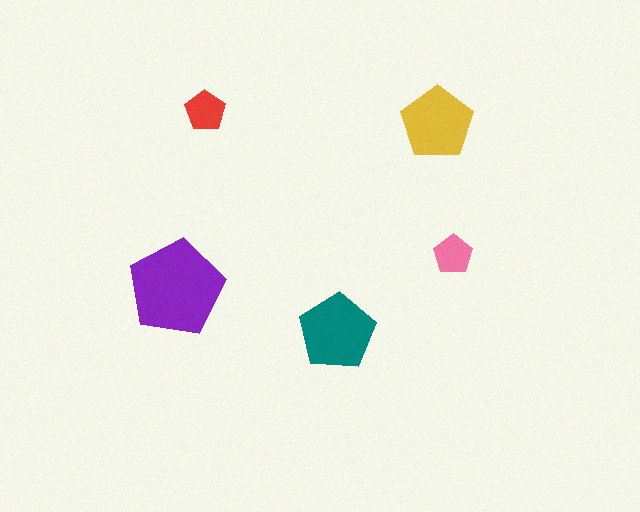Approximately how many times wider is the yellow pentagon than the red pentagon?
About 2 times wider.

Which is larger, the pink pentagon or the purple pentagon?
The purple one.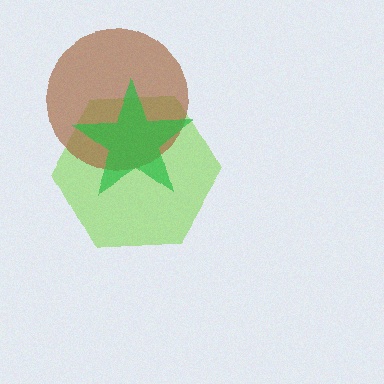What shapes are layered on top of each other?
The layered shapes are: a lime hexagon, a brown circle, a green star.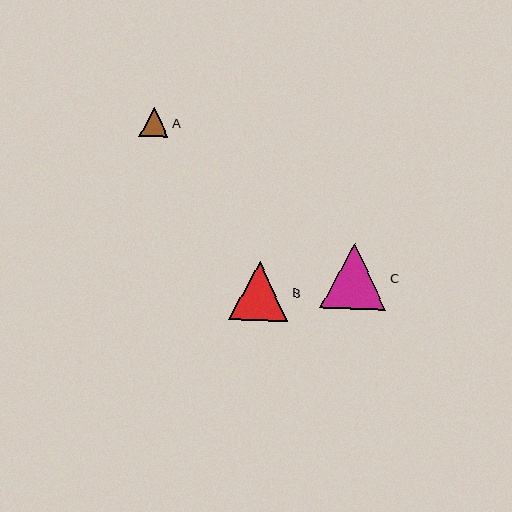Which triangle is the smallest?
Triangle A is the smallest with a size of approximately 29 pixels.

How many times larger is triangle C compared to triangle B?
Triangle C is approximately 1.1 times the size of triangle B.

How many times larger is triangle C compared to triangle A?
Triangle C is approximately 2.3 times the size of triangle A.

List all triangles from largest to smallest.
From largest to smallest: C, B, A.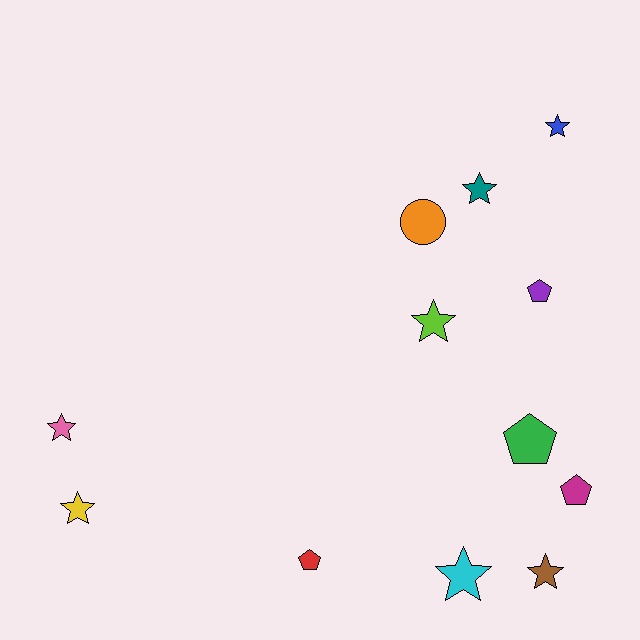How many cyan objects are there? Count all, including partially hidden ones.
There is 1 cyan object.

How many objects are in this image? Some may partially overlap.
There are 12 objects.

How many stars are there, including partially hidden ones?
There are 7 stars.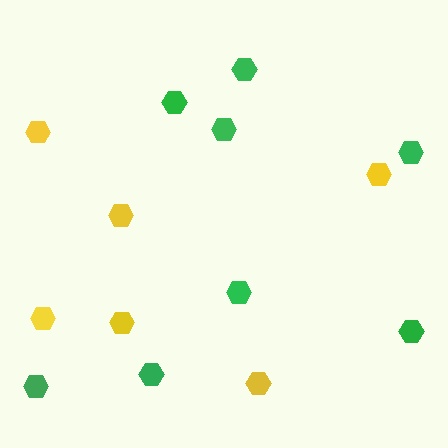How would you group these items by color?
There are 2 groups: one group of yellow hexagons (6) and one group of green hexagons (8).